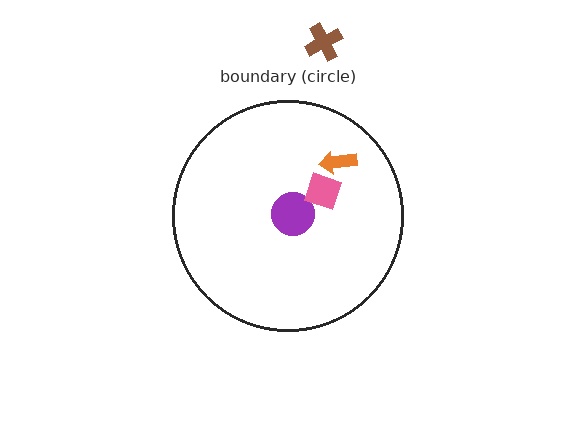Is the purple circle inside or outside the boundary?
Inside.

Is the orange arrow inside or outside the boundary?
Inside.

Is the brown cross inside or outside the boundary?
Outside.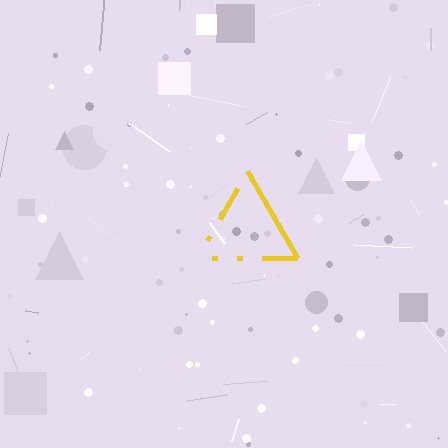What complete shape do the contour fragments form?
The contour fragments form a triangle.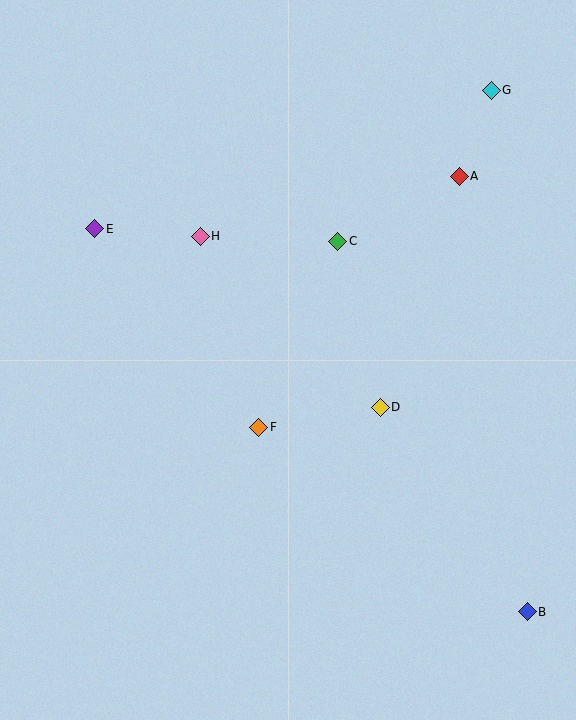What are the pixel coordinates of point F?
Point F is at (259, 427).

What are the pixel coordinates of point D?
Point D is at (380, 407).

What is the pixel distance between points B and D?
The distance between B and D is 252 pixels.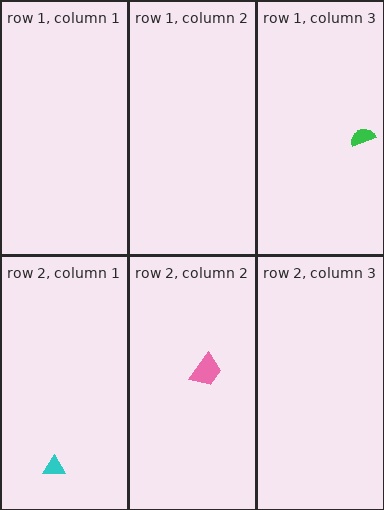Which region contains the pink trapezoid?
The row 2, column 2 region.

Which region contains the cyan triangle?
The row 2, column 1 region.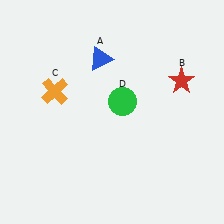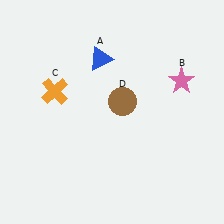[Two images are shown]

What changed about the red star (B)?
In Image 1, B is red. In Image 2, it changed to pink.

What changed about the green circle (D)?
In Image 1, D is green. In Image 2, it changed to brown.